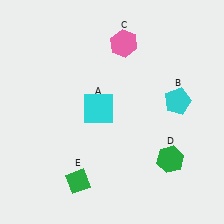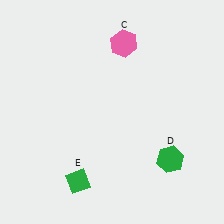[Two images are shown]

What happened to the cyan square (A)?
The cyan square (A) was removed in Image 2. It was in the top-left area of Image 1.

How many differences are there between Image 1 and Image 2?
There are 2 differences between the two images.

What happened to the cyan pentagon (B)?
The cyan pentagon (B) was removed in Image 2. It was in the top-right area of Image 1.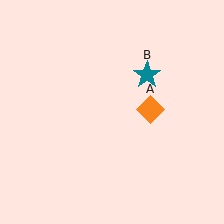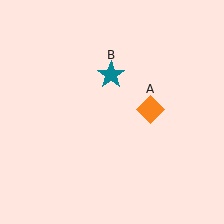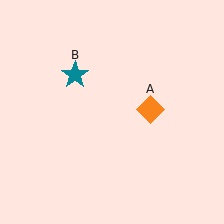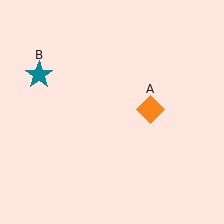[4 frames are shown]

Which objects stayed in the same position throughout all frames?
Orange diamond (object A) remained stationary.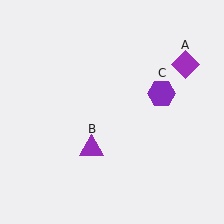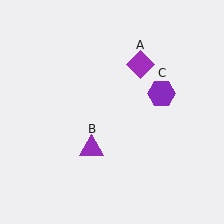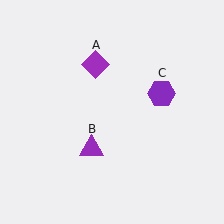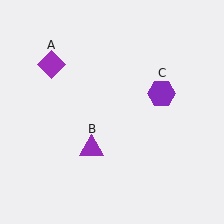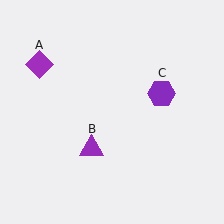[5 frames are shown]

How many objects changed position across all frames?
1 object changed position: purple diamond (object A).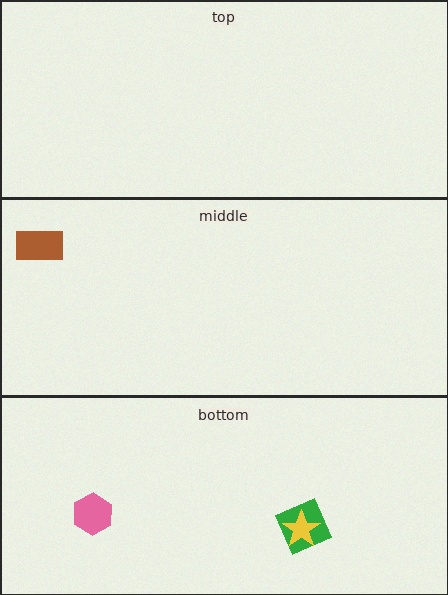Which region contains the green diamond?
The bottom region.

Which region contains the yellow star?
The bottom region.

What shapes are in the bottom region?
The green diamond, the yellow star, the pink hexagon.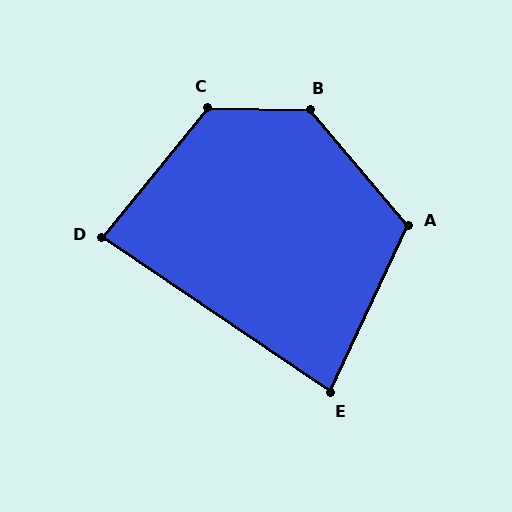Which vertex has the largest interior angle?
B, at approximately 132 degrees.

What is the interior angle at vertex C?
Approximately 128 degrees (obtuse).